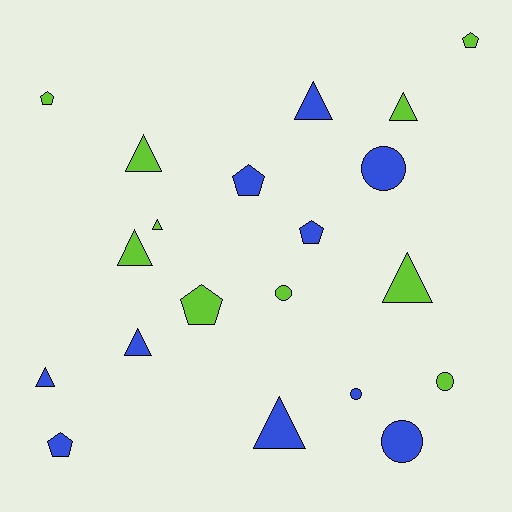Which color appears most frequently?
Lime, with 10 objects.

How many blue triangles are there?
There are 4 blue triangles.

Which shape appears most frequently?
Triangle, with 9 objects.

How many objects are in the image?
There are 20 objects.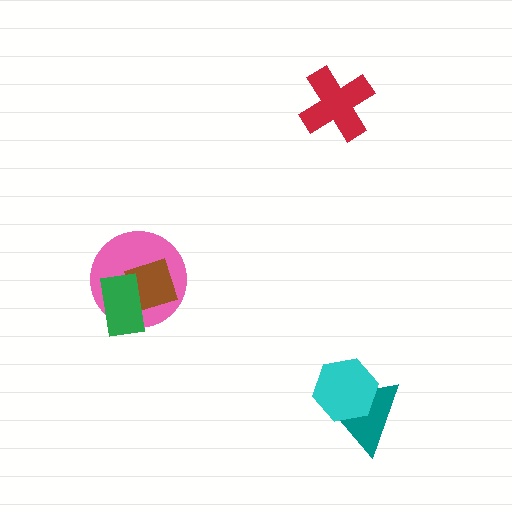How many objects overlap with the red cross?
0 objects overlap with the red cross.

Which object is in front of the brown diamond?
The green rectangle is in front of the brown diamond.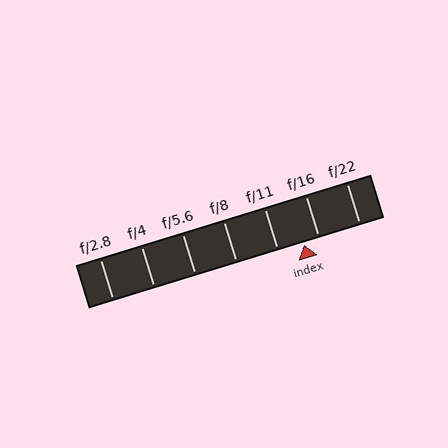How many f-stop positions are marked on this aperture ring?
There are 7 f-stop positions marked.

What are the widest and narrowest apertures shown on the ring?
The widest aperture shown is f/2.8 and the narrowest is f/22.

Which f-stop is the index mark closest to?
The index mark is closest to f/16.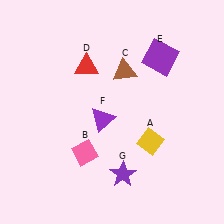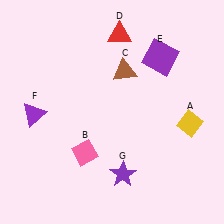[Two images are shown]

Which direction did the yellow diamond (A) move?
The yellow diamond (A) moved right.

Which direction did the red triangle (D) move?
The red triangle (D) moved right.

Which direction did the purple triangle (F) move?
The purple triangle (F) moved left.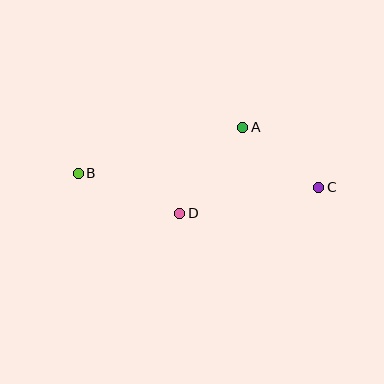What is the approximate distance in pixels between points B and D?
The distance between B and D is approximately 109 pixels.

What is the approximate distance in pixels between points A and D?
The distance between A and D is approximately 106 pixels.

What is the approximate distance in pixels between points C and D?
The distance between C and D is approximately 141 pixels.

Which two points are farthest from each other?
Points B and C are farthest from each other.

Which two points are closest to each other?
Points A and C are closest to each other.